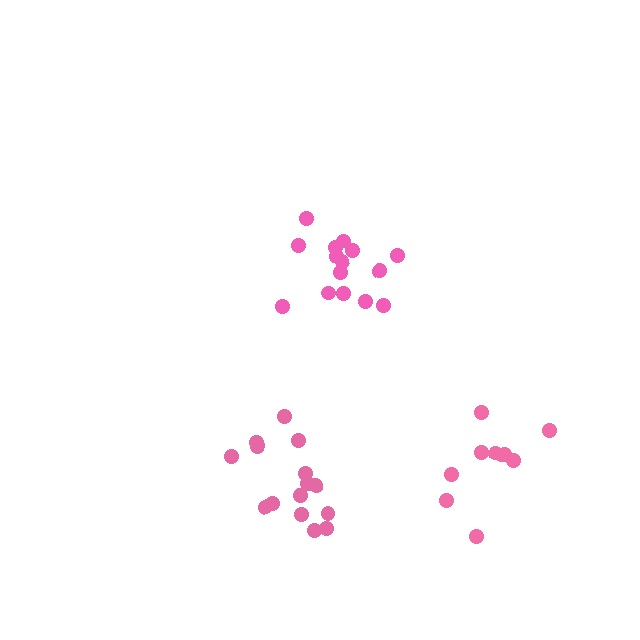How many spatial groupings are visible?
There are 3 spatial groupings.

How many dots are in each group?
Group 1: 15 dots, Group 2: 10 dots, Group 3: 15 dots (40 total).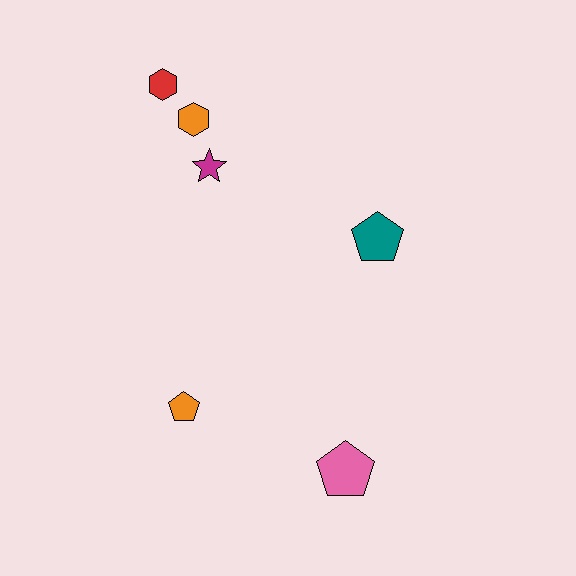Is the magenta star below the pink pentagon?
No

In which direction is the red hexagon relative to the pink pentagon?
The red hexagon is above the pink pentagon.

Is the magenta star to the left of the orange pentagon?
No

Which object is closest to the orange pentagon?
The pink pentagon is closest to the orange pentagon.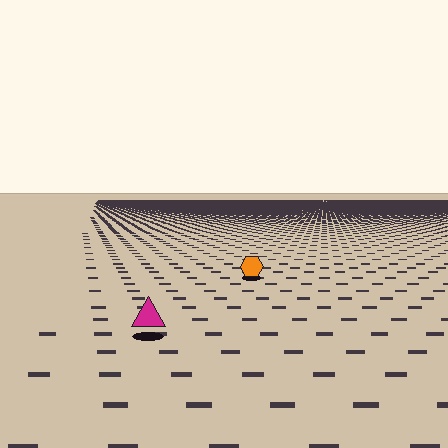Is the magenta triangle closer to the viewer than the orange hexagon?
Yes. The magenta triangle is closer — you can tell from the texture gradient: the ground texture is coarser near it.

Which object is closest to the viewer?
The magenta triangle is closest. The texture marks near it are larger and more spread out.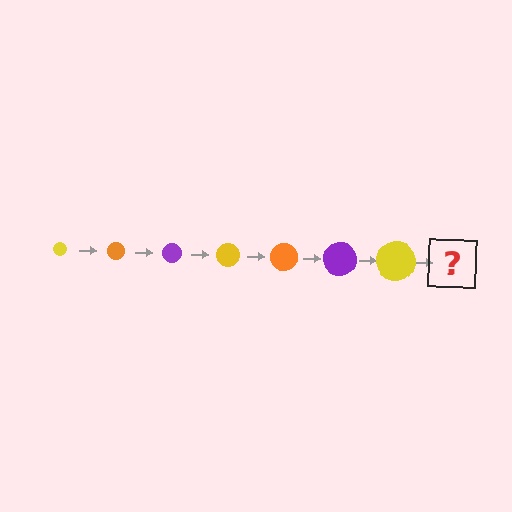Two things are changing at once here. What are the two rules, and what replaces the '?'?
The two rules are that the circle grows larger each step and the color cycles through yellow, orange, and purple. The '?' should be an orange circle, larger than the previous one.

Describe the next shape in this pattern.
It should be an orange circle, larger than the previous one.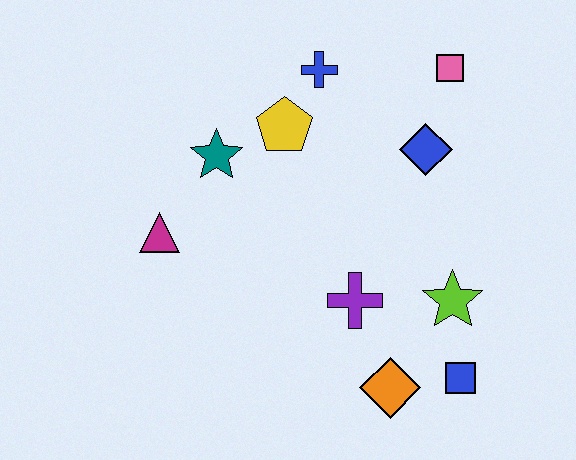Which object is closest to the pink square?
The blue diamond is closest to the pink square.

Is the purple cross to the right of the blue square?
No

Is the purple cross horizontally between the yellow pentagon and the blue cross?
No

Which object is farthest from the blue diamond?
The magenta triangle is farthest from the blue diamond.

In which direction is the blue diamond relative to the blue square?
The blue diamond is above the blue square.